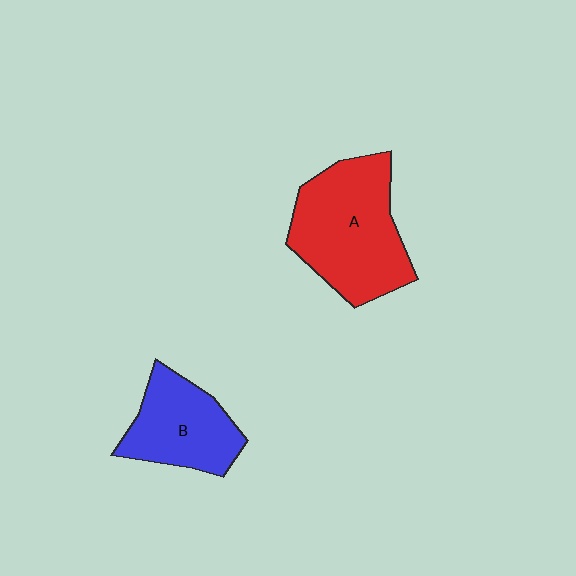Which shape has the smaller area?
Shape B (blue).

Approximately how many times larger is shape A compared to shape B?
Approximately 1.5 times.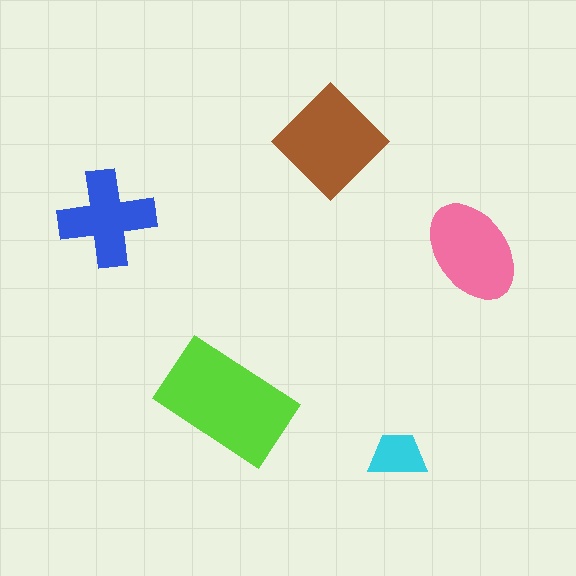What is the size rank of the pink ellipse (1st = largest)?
3rd.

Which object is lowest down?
The cyan trapezoid is bottommost.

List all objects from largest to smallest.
The lime rectangle, the brown diamond, the pink ellipse, the blue cross, the cyan trapezoid.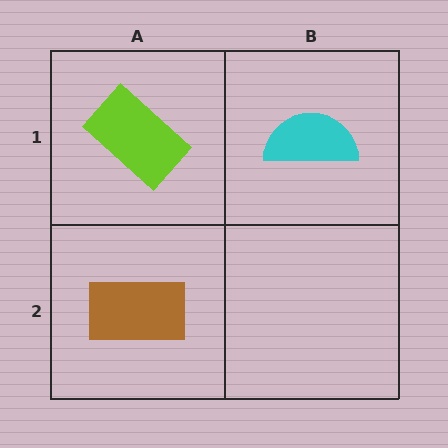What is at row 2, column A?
A brown rectangle.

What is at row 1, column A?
A lime rectangle.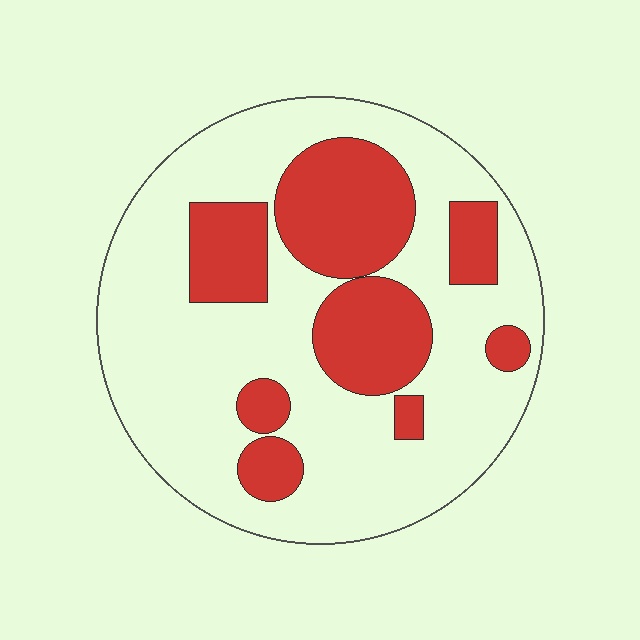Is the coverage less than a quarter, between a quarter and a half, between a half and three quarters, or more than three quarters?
Between a quarter and a half.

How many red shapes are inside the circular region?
8.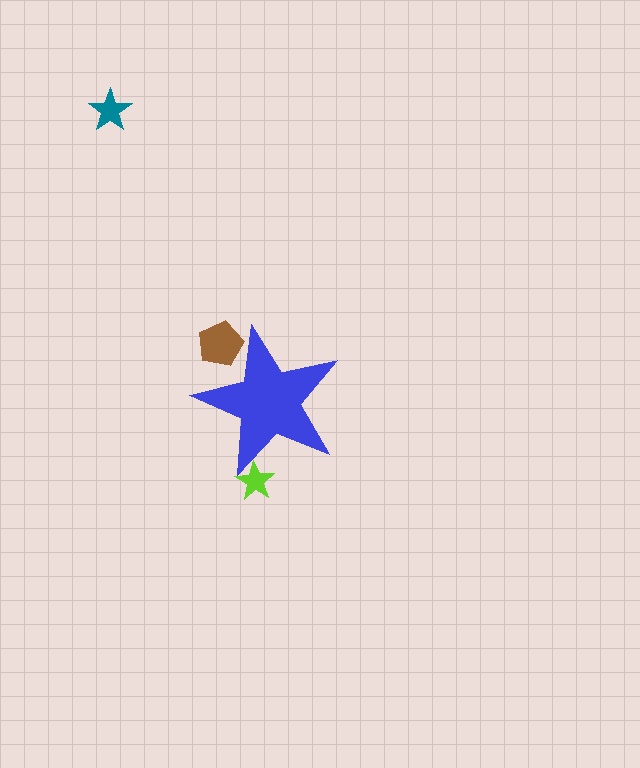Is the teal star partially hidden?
No, the teal star is fully visible.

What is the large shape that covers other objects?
A blue star.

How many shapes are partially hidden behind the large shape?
2 shapes are partially hidden.